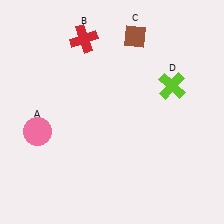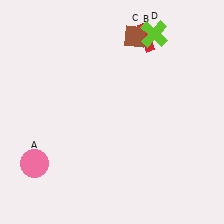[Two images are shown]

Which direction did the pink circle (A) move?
The pink circle (A) moved down.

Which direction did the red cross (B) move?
The red cross (B) moved right.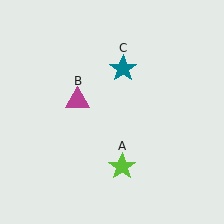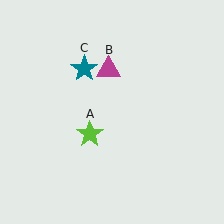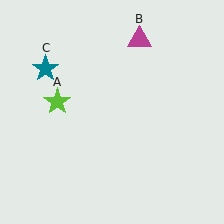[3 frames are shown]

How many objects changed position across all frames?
3 objects changed position: lime star (object A), magenta triangle (object B), teal star (object C).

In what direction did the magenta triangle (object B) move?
The magenta triangle (object B) moved up and to the right.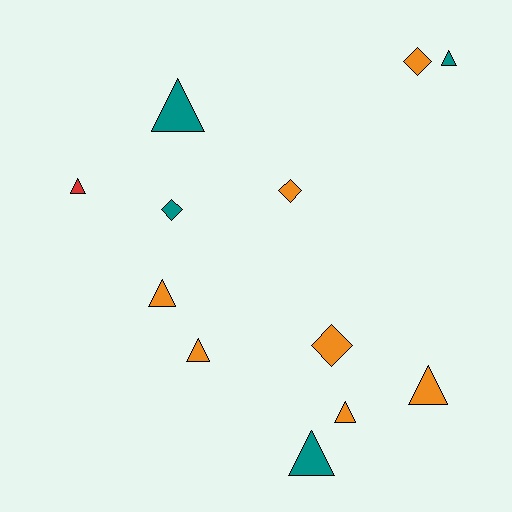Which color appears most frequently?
Orange, with 7 objects.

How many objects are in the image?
There are 12 objects.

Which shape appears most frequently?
Triangle, with 8 objects.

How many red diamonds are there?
There are no red diamonds.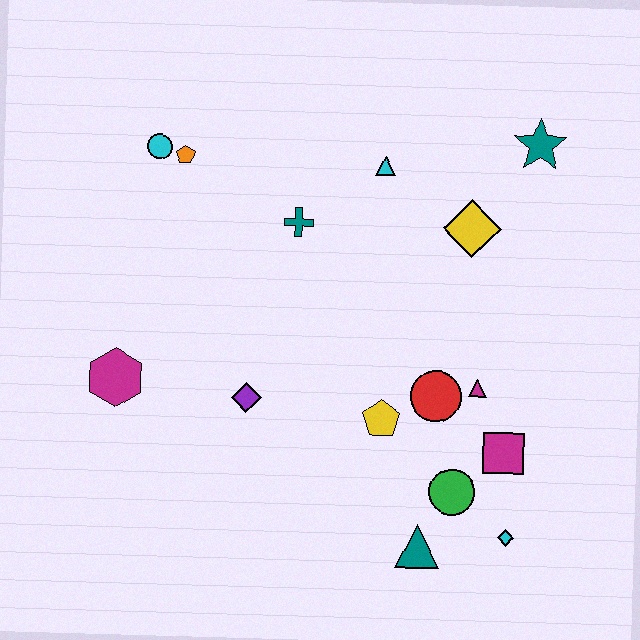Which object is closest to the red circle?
The magenta triangle is closest to the red circle.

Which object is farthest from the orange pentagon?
The cyan diamond is farthest from the orange pentagon.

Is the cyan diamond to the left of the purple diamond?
No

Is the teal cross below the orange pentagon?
Yes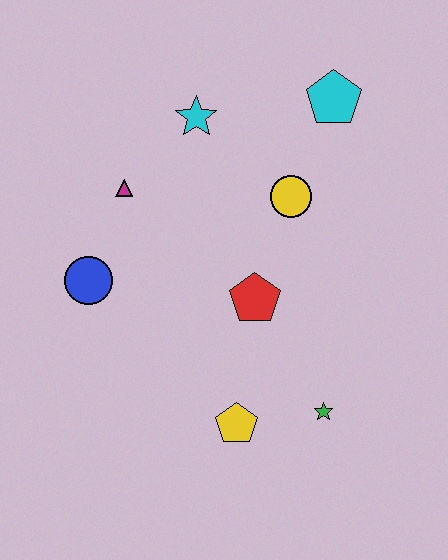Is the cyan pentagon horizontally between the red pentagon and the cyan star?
No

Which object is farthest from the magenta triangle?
The green star is farthest from the magenta triangle.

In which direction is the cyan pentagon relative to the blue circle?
The cyan pentagon is to the right of the blue circle.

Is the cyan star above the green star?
Yes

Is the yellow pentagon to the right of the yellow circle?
No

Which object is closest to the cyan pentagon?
The yellow circle is closest to the cyan pentagon.